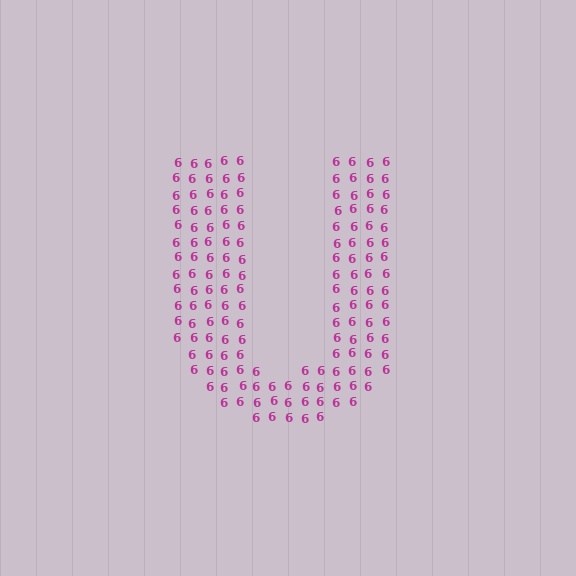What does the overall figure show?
The overall figure shows the letter U.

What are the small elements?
The small elements are digit 6's.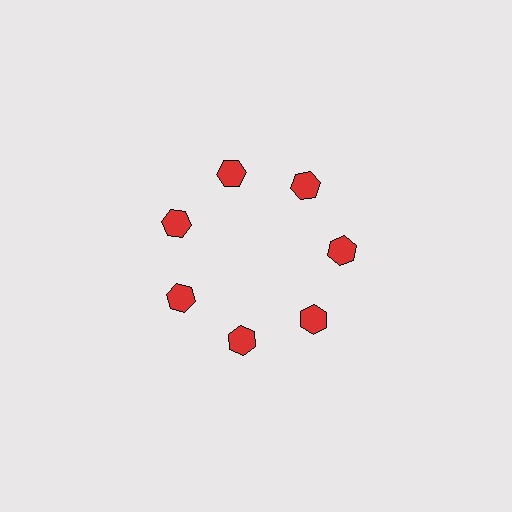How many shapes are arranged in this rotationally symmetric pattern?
There are 7 shapes, arranged in 7 groups of 1.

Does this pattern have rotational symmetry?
Yes, this pattern has 7-fold rotational symmetry. It looks the same after rotating 51 degrees around the center.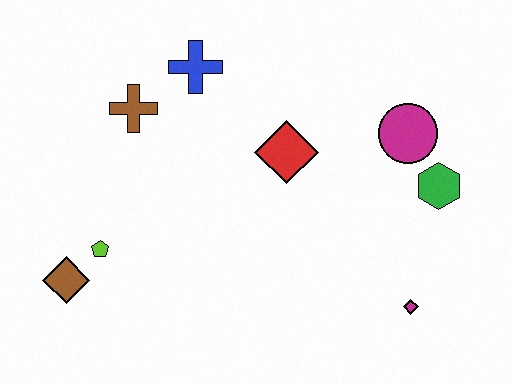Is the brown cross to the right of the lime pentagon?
Yes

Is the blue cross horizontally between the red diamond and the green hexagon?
No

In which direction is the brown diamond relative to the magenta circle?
The brown diamond is to the left of the magenta circle.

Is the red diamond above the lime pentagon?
Yes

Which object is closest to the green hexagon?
The magenta circle is closest to the green hexagon.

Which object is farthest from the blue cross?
The magenta diamond is farthest from the blue cross.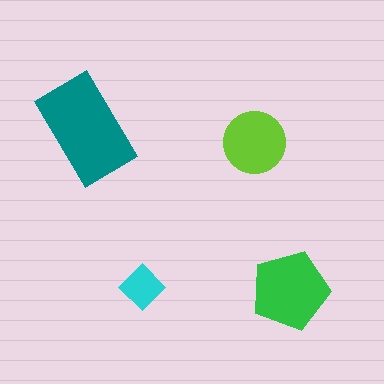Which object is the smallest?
The cyan diamond.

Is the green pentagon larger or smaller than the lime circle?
Larger.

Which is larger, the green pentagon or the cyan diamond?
The green pentagon.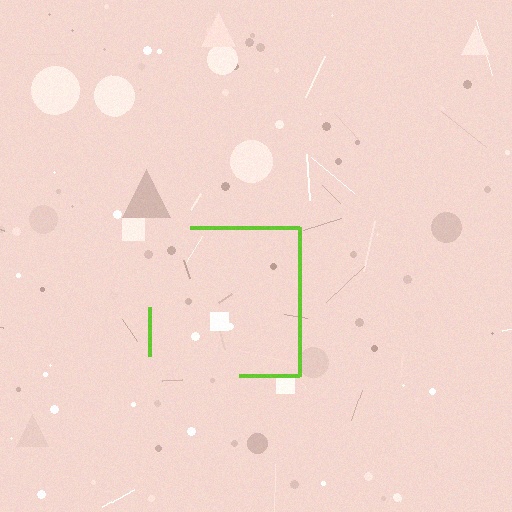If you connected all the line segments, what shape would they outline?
They would outline a square.